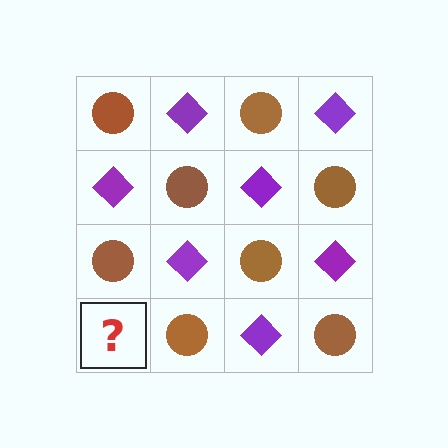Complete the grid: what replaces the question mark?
The question mark should be replaced with a purple diamond.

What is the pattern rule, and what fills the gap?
The rule is that it alternates brown circle and purple diamond in a checkerboard pattern. The gap should be filled with a purple diamond.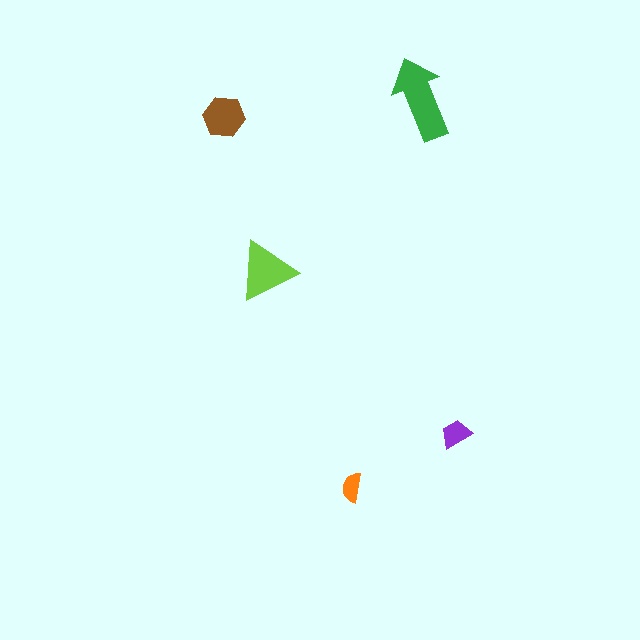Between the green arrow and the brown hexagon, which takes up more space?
The green arrow.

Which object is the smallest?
The orange semicircle.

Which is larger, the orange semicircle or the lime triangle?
The lime triangle.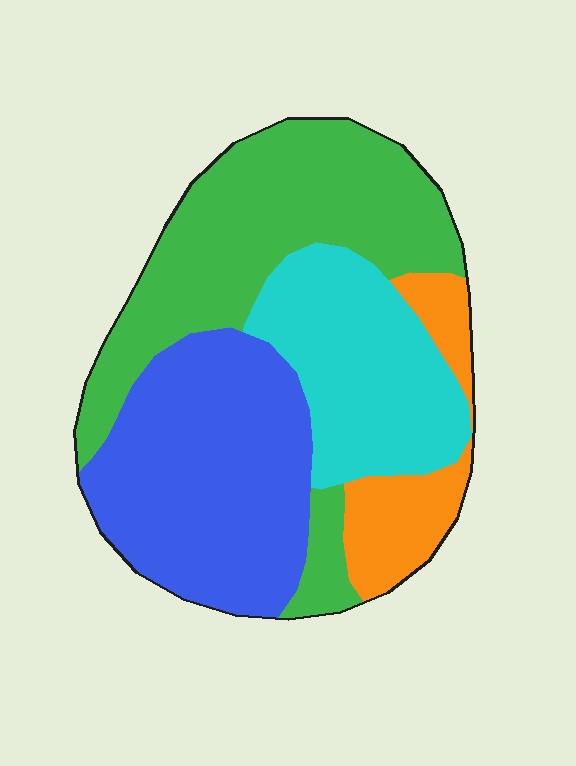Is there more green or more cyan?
Green.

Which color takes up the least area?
Orange, at roughly 10%.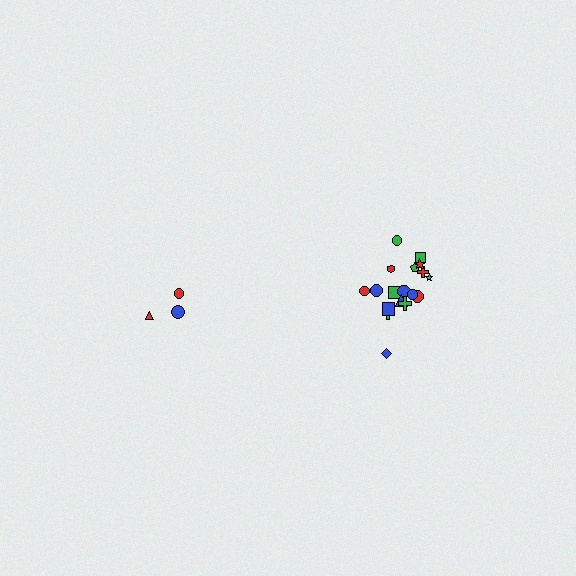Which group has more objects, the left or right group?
The right group.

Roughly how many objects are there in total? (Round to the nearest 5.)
Roughly 20 objects in total.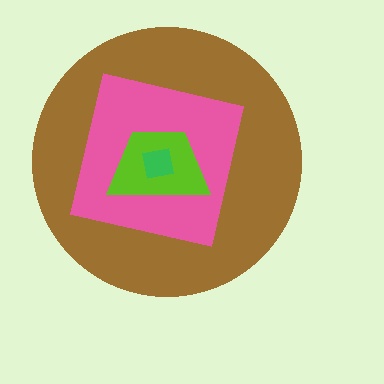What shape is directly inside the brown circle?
The pink square.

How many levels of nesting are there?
4.